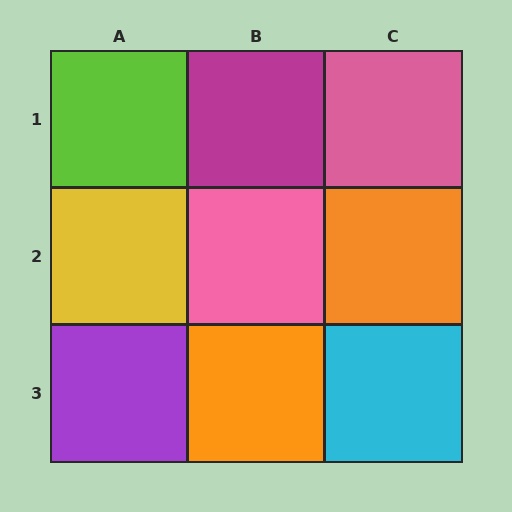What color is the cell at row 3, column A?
Purple.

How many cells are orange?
2 cells are orange.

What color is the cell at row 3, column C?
Cyan.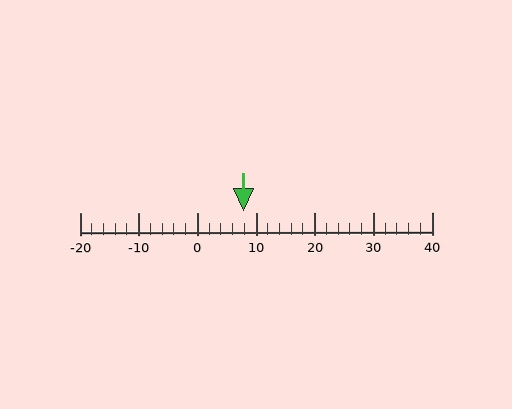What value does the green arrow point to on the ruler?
The green arrow points to approximately 8.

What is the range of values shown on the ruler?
The ruler shows values from -20 to 40.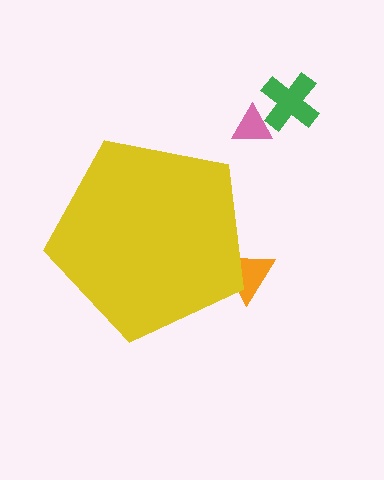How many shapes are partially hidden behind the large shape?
1 shape is partially hidden.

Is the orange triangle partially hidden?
Yes, the orange triangle is partially hidden behind the yellow pentagon.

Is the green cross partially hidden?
No, the green cross is fully visible.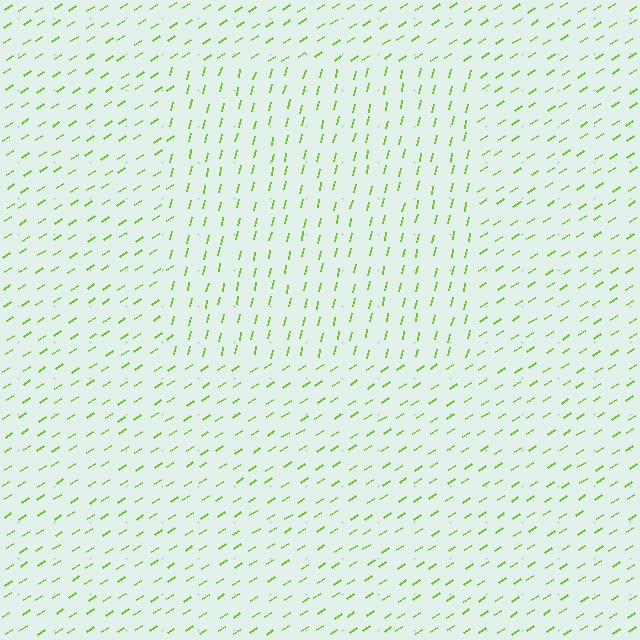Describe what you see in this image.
The image is filled with small lime line segments. A rectangle region in the image has lines oriented differently from the surrounding lines, creating a visible texture boundary.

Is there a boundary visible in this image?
Yes, there is a texture boundary formed by a change in line orientation.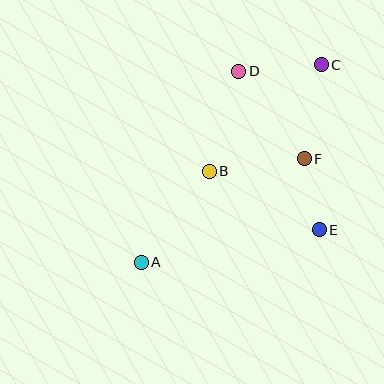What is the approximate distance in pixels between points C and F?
The distance between C and F is approximately 95 pixels.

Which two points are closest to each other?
Points E and F are closest to each other.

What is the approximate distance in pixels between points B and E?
The distance between B and E is approximately 125 pixels.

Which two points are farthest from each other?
Points A and C are farthest from each other.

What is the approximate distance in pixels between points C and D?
The distance between C and D is approximately 83 pixels.